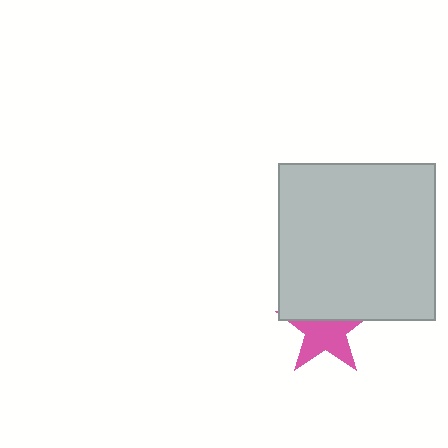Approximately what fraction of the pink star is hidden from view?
Roughly 40% of the pink star is hidden behind the light gray square.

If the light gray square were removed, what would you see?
You would see the complete pink star.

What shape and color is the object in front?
The object in front is a light gray square.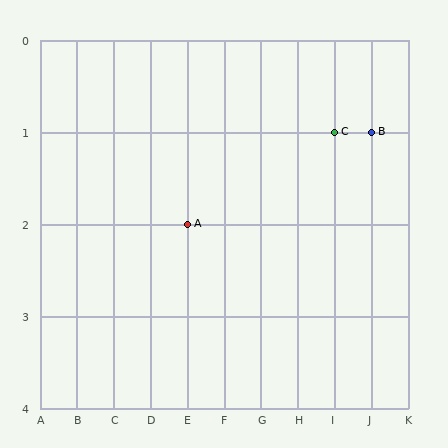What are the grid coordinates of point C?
Point C is at grid coordinates (I, 1).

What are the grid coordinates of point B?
Point B is at grid coordinates (J, 1).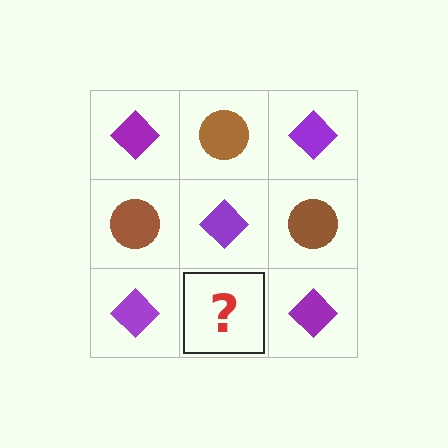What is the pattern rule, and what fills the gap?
The rule is that it alternates purple diamond and brown circle in a checkerboard pattern. The gap should be filled with a brown circle.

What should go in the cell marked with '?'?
The missing cell should contain a brown circle.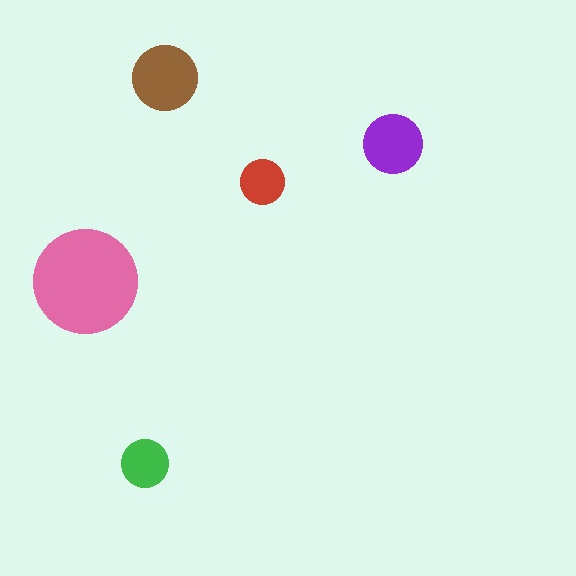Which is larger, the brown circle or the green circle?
The brown one.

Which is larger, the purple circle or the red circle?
The purple one.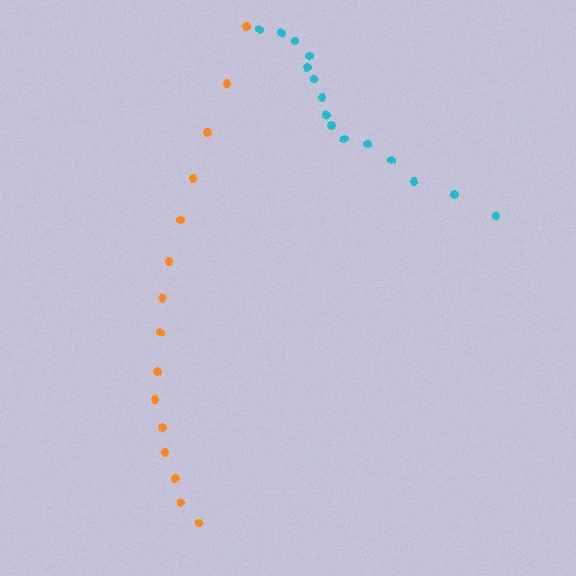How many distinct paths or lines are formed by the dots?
There are 2 distinct paths.